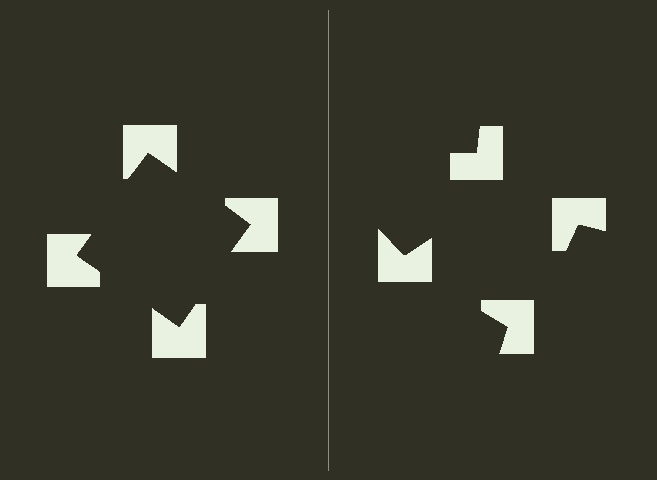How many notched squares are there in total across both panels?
8 — 4 on each side.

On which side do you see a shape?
An illusory square appears on the left side. On the right side the wedge cuts are rotated, so no coherent shape forms.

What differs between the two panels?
The notched squares are positioned identically on both sides; only the wedge orientations differ. On the left they align to a square; on the right they are misaligned.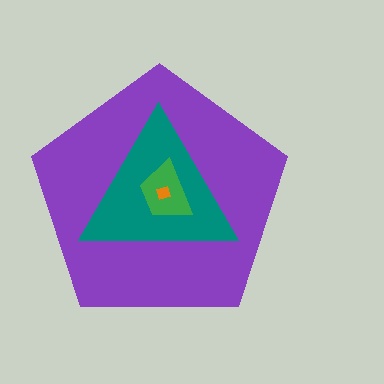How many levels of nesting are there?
4.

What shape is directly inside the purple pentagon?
The teal triangle.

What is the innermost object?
The orange diamond.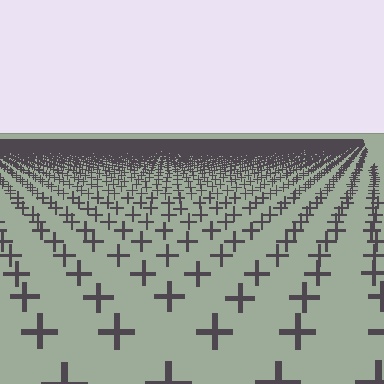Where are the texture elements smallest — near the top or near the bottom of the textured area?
Near the top.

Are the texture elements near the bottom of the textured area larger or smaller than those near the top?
Larger. Near the bottom, elements are closer to the viewer and appear at a bigger on-screen size.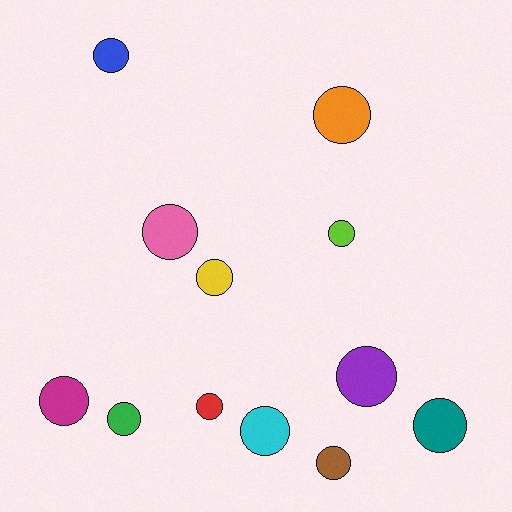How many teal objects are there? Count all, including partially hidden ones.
There is 1 teal object.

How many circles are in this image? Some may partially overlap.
There are 12 circles.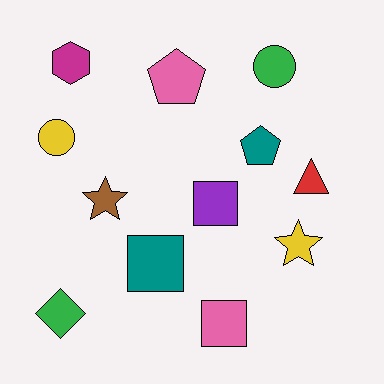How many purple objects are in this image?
There is 1 purple object.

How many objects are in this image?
There are 12 objects.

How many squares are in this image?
There are 3 squares.